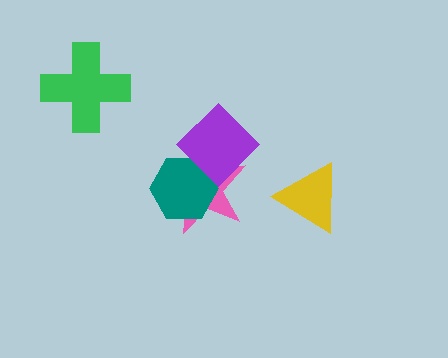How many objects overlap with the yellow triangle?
0 objects overlap with the yellow triangle.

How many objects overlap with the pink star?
2 objects overlap with the pink star.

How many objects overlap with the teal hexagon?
2 objects overlap with the teal hexagon.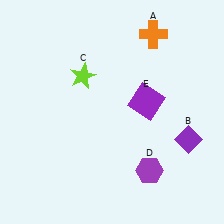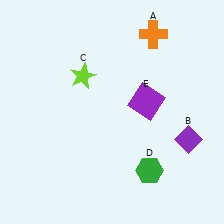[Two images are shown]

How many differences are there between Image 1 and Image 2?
There is 1 difference between the two images.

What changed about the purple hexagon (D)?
In Image 1, D is purple. In Image 2, it changed to green.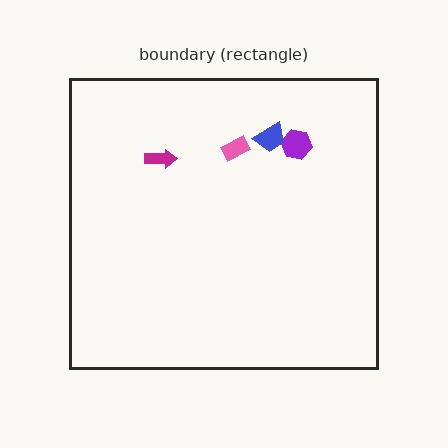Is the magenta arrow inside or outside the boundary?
Inside.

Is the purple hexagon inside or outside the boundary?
Inside.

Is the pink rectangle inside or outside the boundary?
Inside.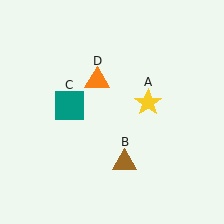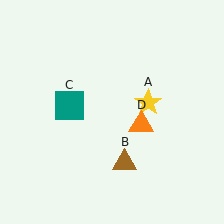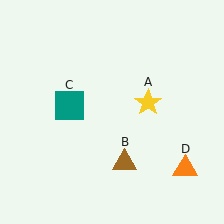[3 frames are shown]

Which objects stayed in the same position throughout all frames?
Yellow star (object A) and brown triangle (object B) and teal square (object C) remained stationary.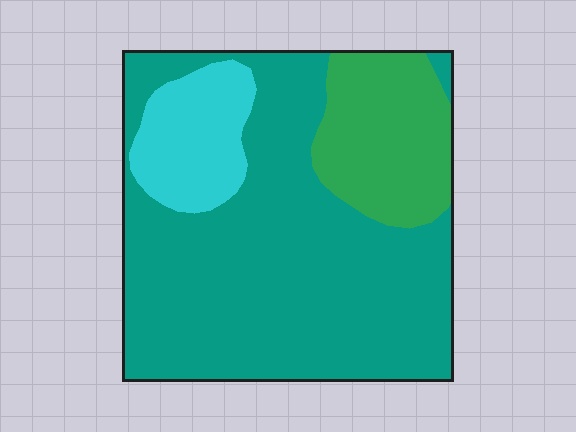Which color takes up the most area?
Teal, at roughly 70%.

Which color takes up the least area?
Cyan, at roughly 15%.